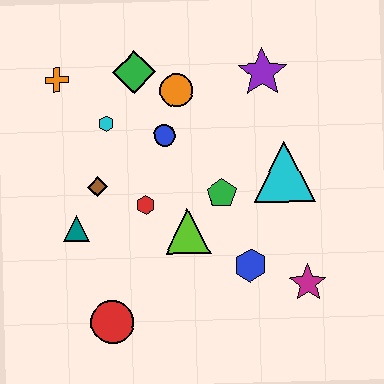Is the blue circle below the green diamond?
Yes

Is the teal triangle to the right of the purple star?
No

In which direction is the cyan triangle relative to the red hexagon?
The cyan triangle is to the right of the red hexagon.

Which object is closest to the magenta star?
The blue hexagon is closest to the magenta star.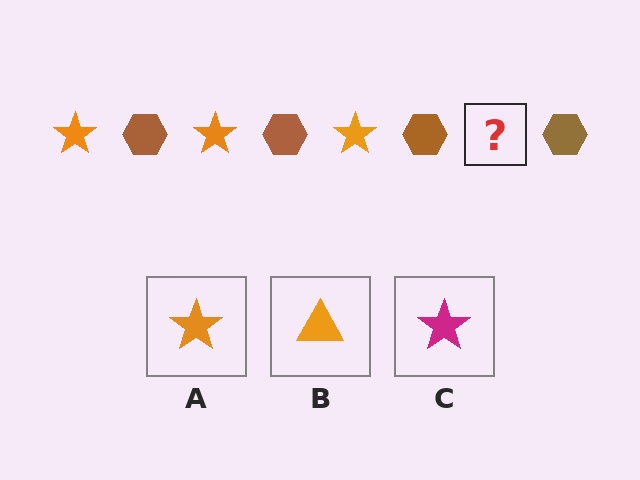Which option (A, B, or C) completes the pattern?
A.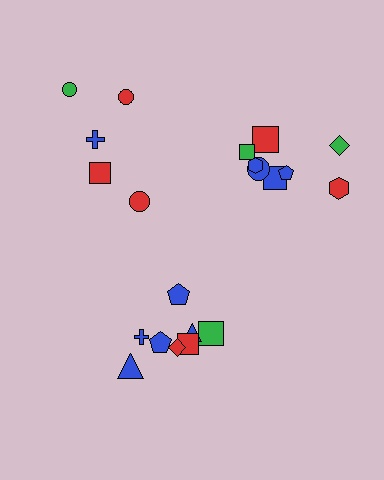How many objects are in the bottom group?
There are 8 objects.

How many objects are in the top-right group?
There are 8 objects.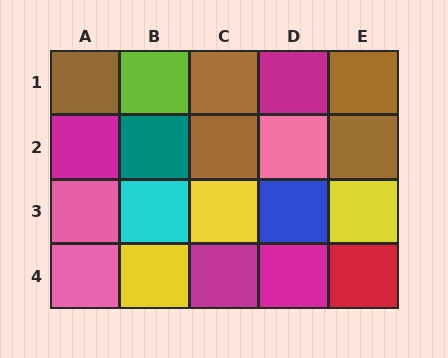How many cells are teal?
1 cell is teal.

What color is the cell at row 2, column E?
Brown.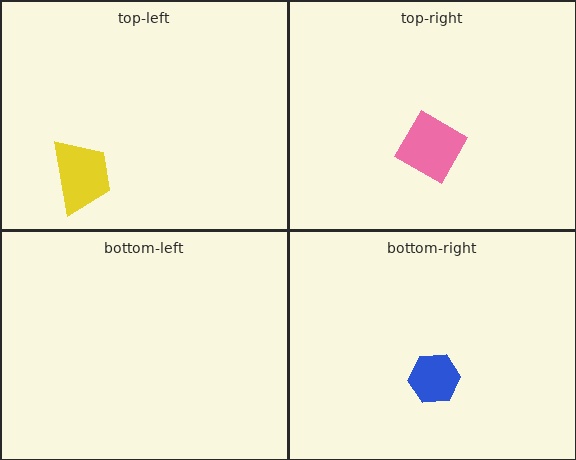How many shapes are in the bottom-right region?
1.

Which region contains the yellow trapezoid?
The top-left region.